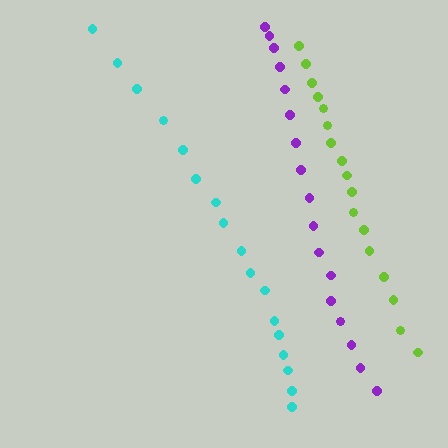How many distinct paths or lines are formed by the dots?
There are 3 distinct paths.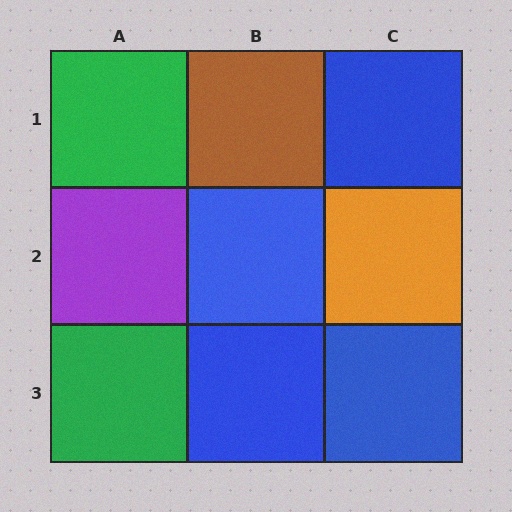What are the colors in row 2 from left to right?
Purple, blue, orange.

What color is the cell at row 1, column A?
Green.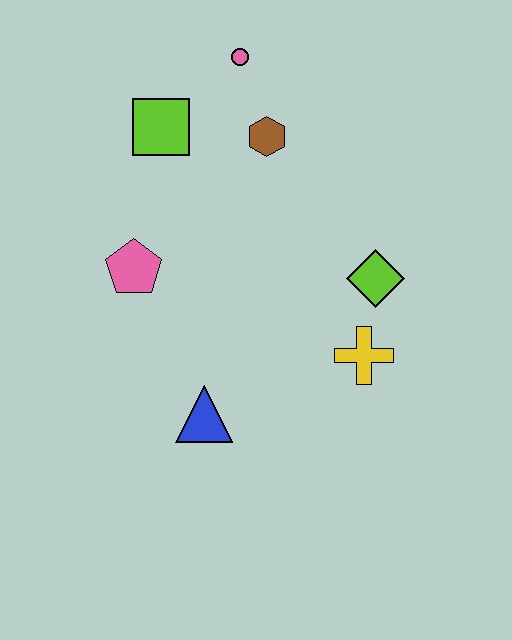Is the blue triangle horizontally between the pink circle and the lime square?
Yes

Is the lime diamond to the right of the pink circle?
Yes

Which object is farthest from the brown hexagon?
The blue triangle is farthest from the brown hexagon.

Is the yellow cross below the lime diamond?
Yes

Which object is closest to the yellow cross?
The lime diamond is closest to the yellow cross.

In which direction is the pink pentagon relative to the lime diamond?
The pink pentagon is to the left of the lime diamond.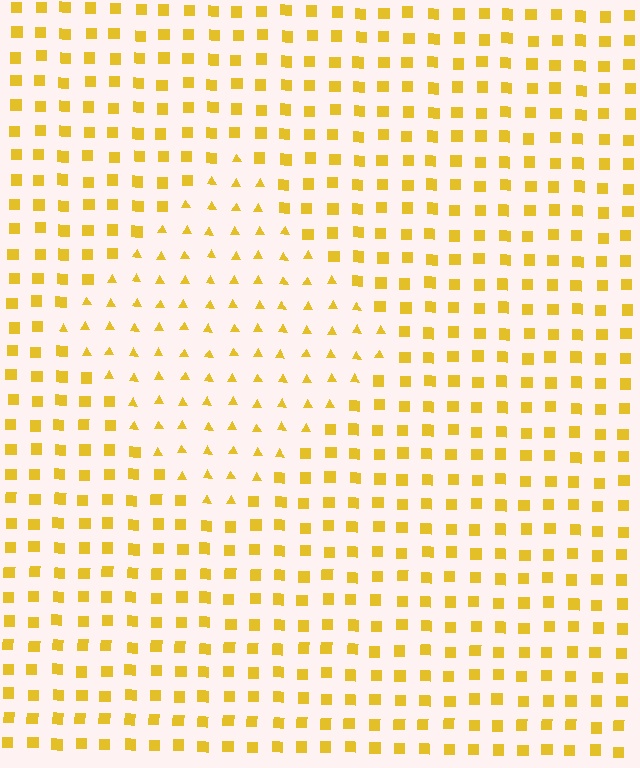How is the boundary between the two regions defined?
The boundary is defined by a change in element shape: triangles inside vs. squares outside. All elements share the same color and spacing.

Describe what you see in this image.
The image is filled with small yellow elements arranged in a uniform grid. A diamond-shaped region contains triangles, while the surrounding area contains squares. The boundary is defined purely by the change in element shape.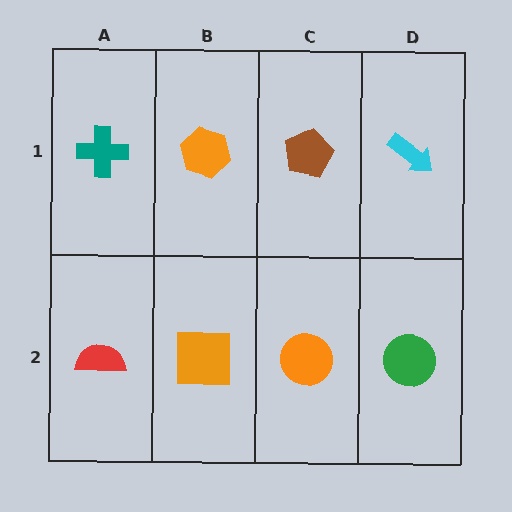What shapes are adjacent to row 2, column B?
An orange hexagon (row 1, column B), a red semicircle (row 2, column A), an orange circle (row 2, column C).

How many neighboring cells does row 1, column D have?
2.